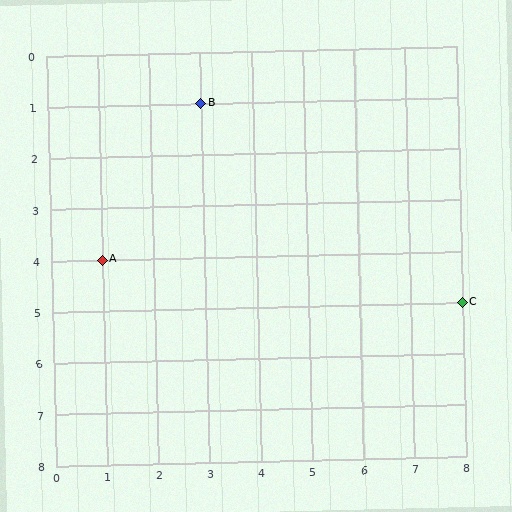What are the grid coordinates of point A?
Point A is at grid coordinates (1, 4).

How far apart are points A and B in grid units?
Points A and B are 2 columns and 3 rows apart (about 3.6 grid units diagonally).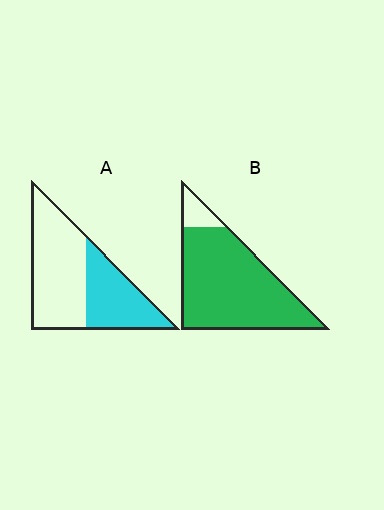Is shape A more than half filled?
No.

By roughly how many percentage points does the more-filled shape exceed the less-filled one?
By roughly 50 percentage points (B over A).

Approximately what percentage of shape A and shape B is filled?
A is approximately 40% and B is approximately 90%.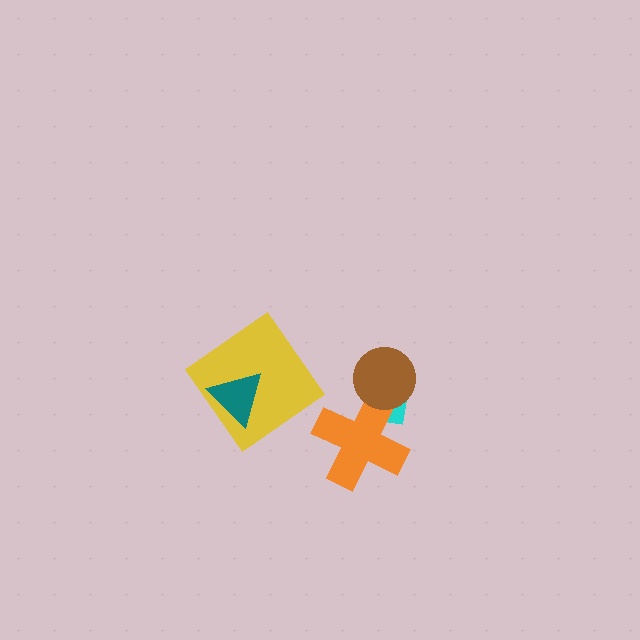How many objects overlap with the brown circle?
2 objects overlap with the brown circle.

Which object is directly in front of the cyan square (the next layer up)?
The orange cross is directly in front of the cyan square.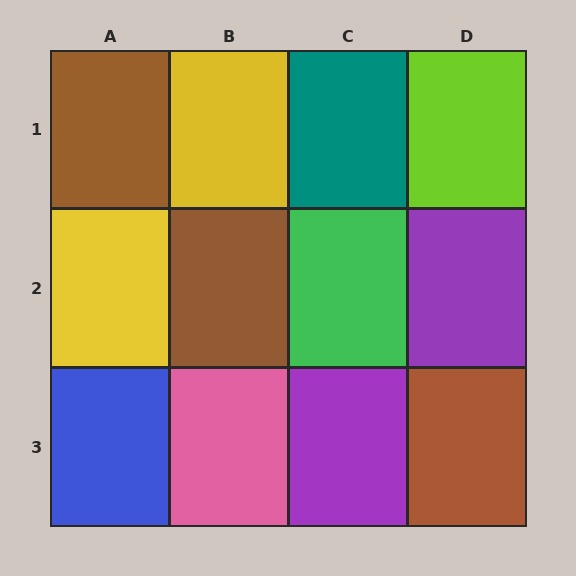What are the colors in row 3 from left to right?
Blue, pink, purple, brown.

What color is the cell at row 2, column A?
Yellow.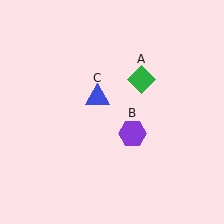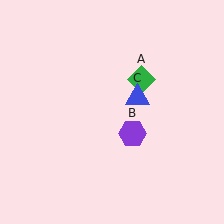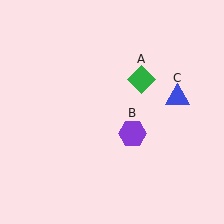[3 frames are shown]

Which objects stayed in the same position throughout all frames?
Green diamond (object A) and purple hexagon (object B) remained stationary.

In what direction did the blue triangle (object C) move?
The blue triangle (object C) moved right.